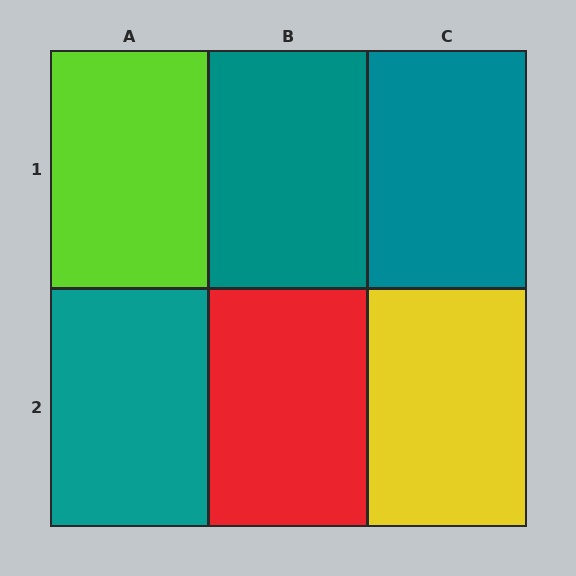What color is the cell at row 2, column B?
Red.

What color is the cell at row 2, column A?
Teal.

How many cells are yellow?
1 cell is yellow.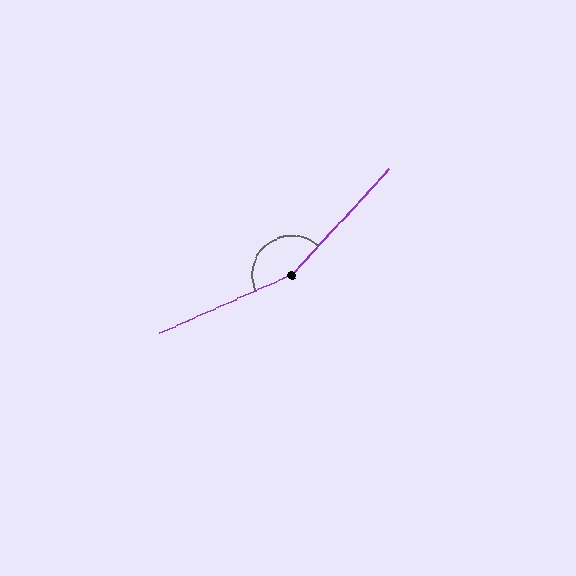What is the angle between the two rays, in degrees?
Approximately 157 degrees.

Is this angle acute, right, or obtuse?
It is obtuse.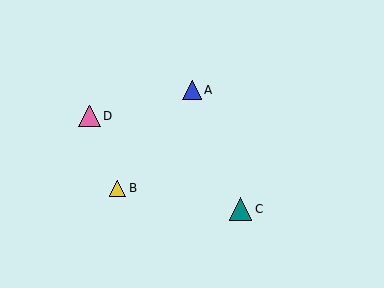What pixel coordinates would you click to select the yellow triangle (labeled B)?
Click at (118, 188) to select the yellow triangle B.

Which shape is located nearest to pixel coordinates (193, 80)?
The blue triangle (labeled A) at (192, 90) is nearest to that location.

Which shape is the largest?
The teal triangle (labeled C) is the largest.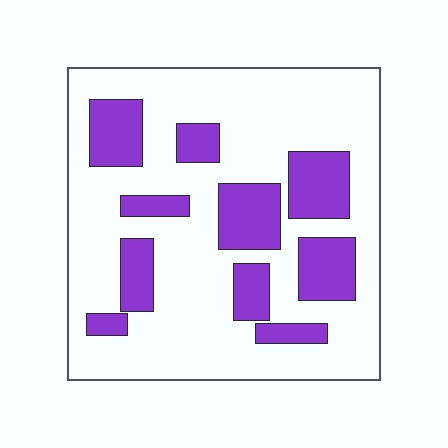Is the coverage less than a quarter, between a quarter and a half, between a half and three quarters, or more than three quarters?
Between a quarter and a half.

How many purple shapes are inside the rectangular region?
10.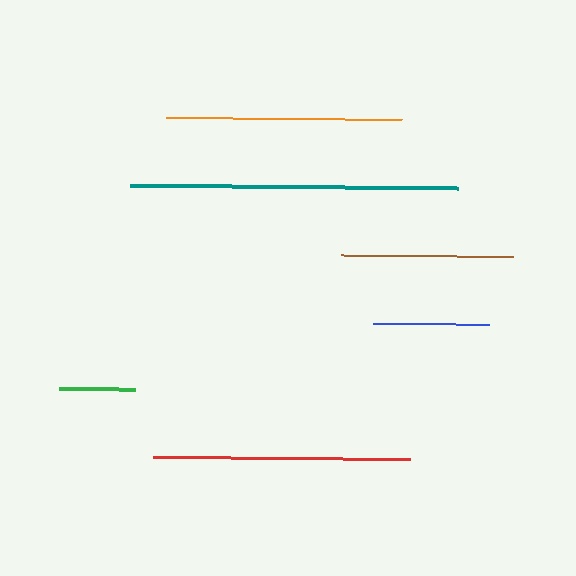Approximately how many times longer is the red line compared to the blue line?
The red line is approximately 2.2 times the length of the blue line.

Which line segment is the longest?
The teal line is the longest at approximately 328 pixels.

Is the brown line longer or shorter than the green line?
The brown line is longer than the green line.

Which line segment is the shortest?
The green line is the shortest at approximately 76 pixels.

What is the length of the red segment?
The red segment is approximately 257 pixels long.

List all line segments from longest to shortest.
From longest to shortest: teal, red, orange, brown, blue, green.